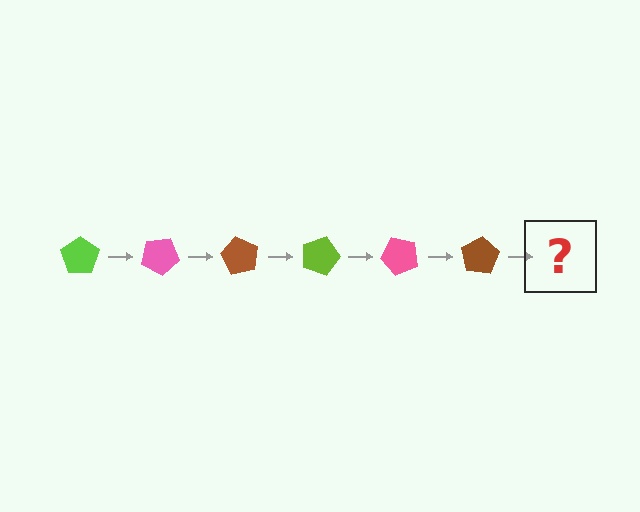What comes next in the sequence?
The next element should be a lime pentagon, rotated 180 degrees from the start.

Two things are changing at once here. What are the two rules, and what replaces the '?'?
The two rules are that it rotates 30 degrees each step and the color cycles through lime, pink, and brown. The '?' should be a lime pentagon, rotated 180 degrees from the start.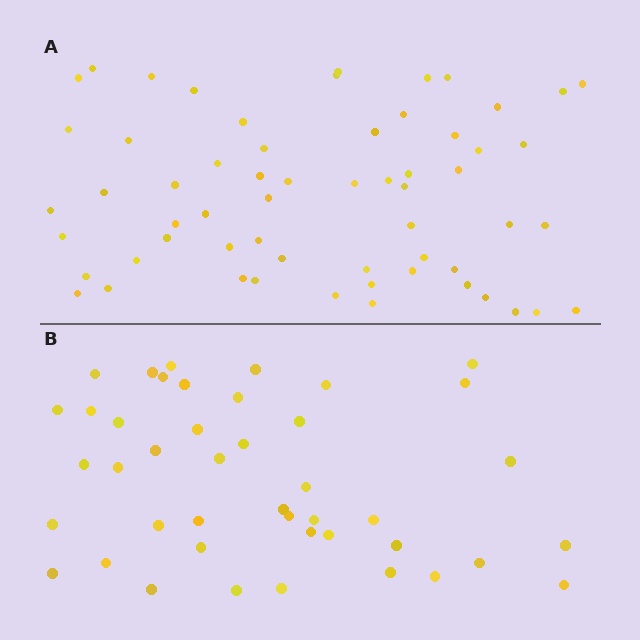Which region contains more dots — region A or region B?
Region A (the top region) has more dots.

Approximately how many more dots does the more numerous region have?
Region A has approximately 15 more dots than region B.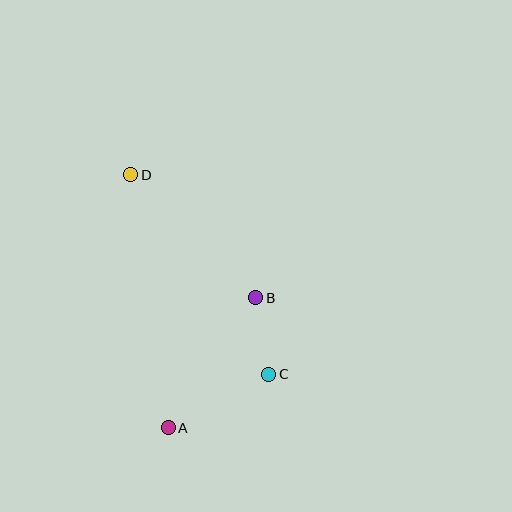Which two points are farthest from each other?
Points A and D are farthest from each other.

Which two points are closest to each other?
Points B and C are closest to each other.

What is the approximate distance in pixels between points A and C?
The distance between A and C is approximately 114 pixels.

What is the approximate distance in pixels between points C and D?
The distance between C and D is approximately 243 pixels.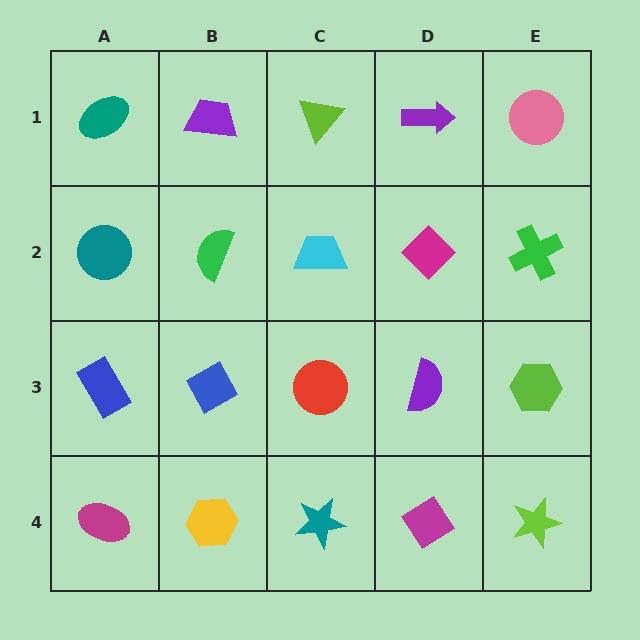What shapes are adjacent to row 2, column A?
A teal ellipse (row 1, column A), a blue rectangle (row 3, column A), a green semicircle (row 2, column B).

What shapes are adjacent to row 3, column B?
A green semicircle (row 2, column B), a yellow hexagon (row 4, column B), a blue rectangle (row 3, column A), a red circle (row 3, column C).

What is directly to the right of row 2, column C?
A magenta diamond.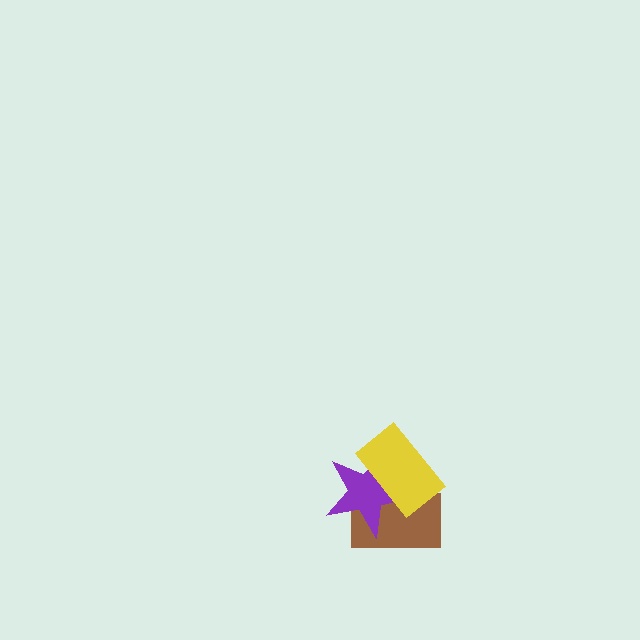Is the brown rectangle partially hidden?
Yes, it is partially covered by another shape.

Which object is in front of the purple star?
The yellow rectangle is in front of the purple star.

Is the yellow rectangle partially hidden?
No, no other shape covers it.